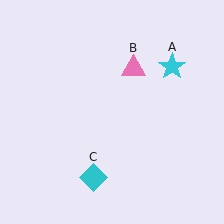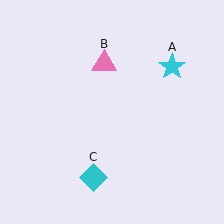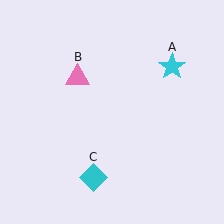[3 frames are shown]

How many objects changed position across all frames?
1 object changed position: pink triangle (object B).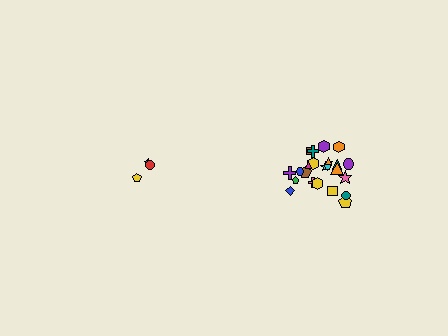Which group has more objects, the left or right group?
The right group.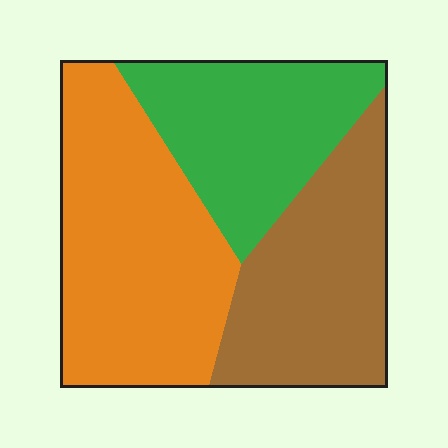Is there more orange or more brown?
Orange.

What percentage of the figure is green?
Green takes up about one quarter (1/4) of the figure.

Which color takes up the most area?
Orange, at roughly 40%.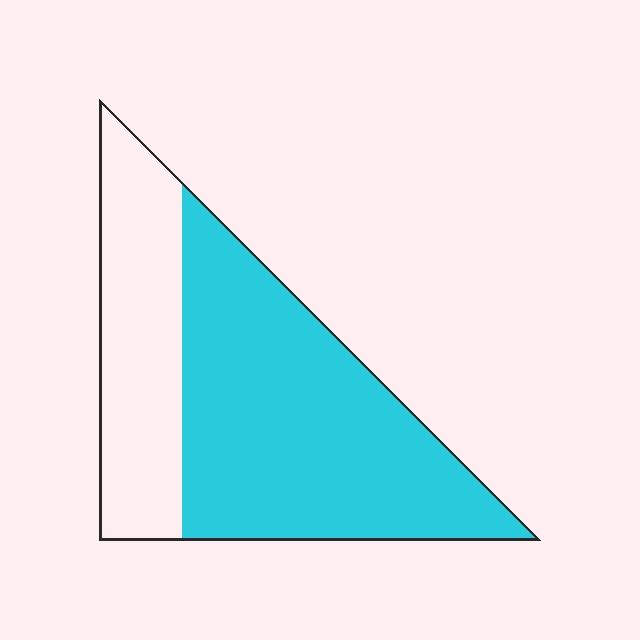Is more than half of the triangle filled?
Yes.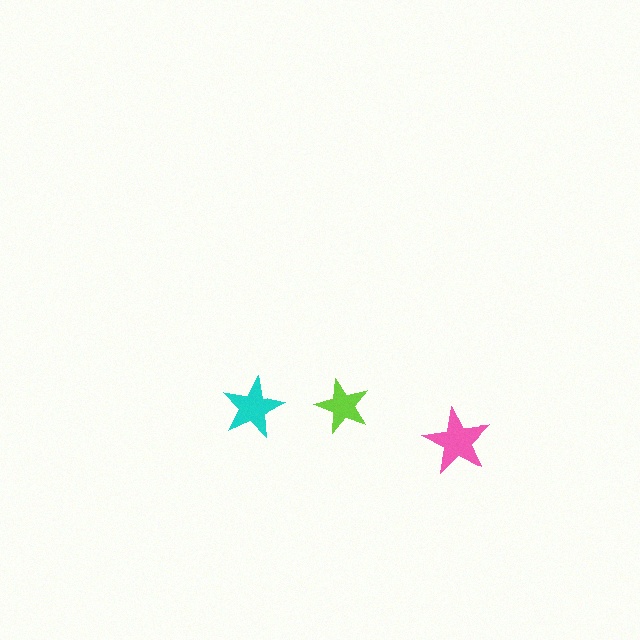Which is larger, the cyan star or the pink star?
The pink one.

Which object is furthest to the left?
The cyan star is leftmost.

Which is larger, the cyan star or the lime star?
The cyan one.